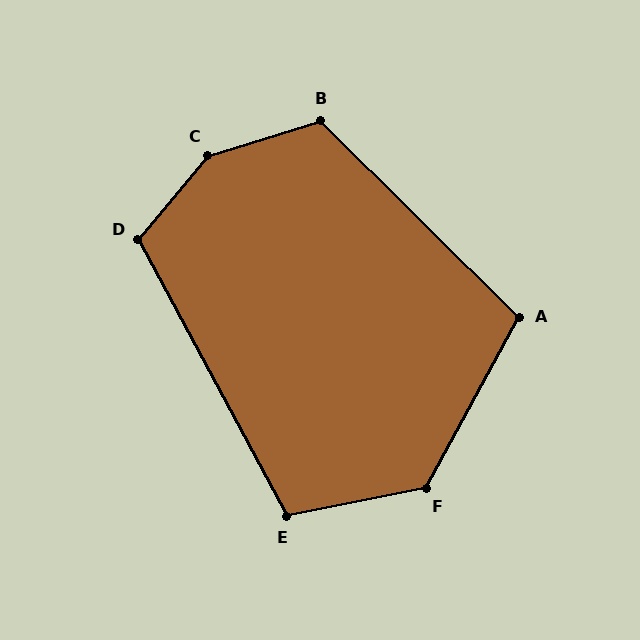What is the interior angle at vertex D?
Approximately 112 degrees (obtuse).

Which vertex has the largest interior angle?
C, at approximately 147 degrees.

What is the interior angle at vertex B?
Approximately 118 degrees (obtuse).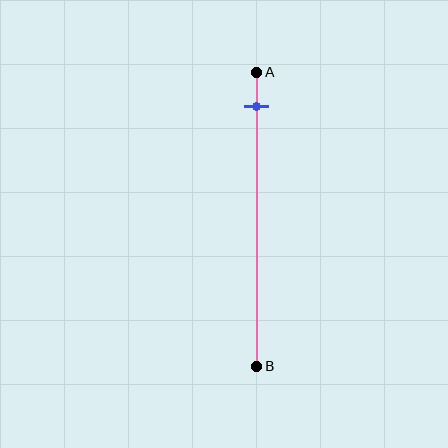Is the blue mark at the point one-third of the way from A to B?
No, the mark is at about 10% from A, not at the 33% one-third point.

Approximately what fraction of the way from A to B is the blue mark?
The blue mark is approximately 10% of the way from A to B.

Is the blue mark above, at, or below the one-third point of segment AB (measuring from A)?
The blue mark is above the one-third point of segment AB.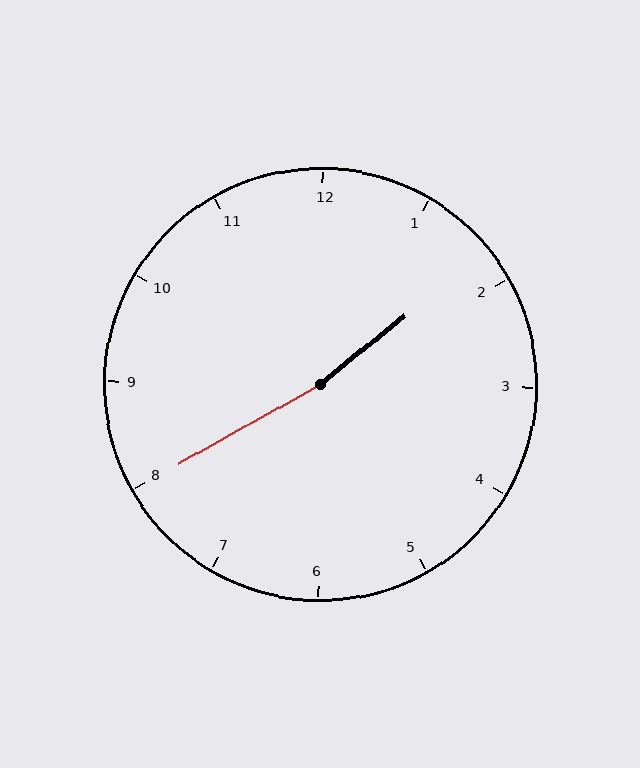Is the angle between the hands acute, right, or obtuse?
It is obtuse.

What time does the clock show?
1:40.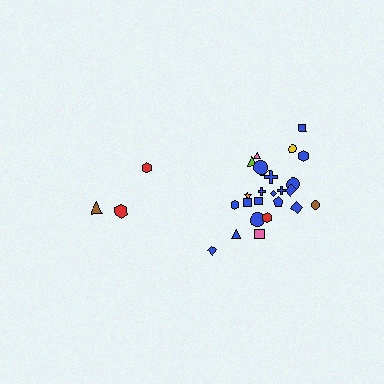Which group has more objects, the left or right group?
The right group.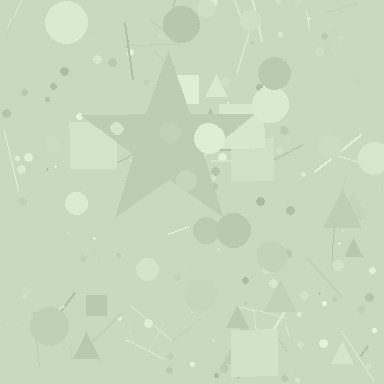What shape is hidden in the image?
A star is hidden in the image.